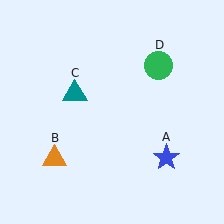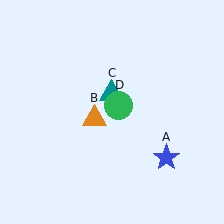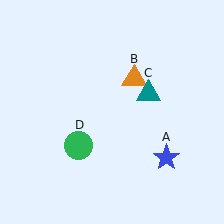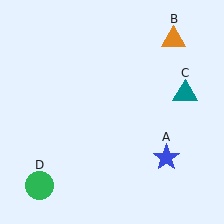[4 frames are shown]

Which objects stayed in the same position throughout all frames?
Blue star (object A) remained stationary.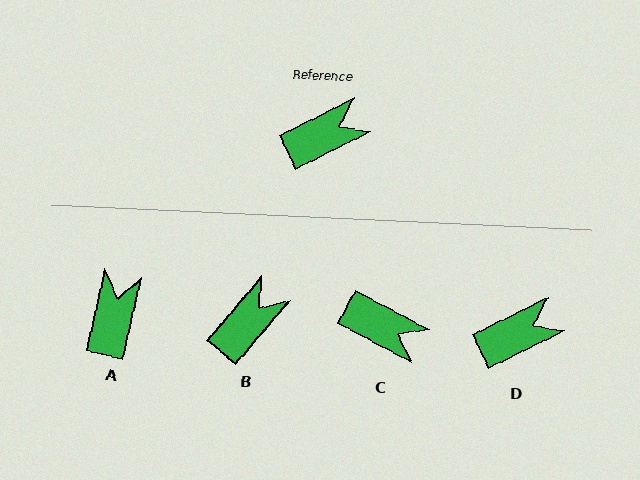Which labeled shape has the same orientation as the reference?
D.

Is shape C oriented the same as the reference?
No, it is off by about 55 degrees.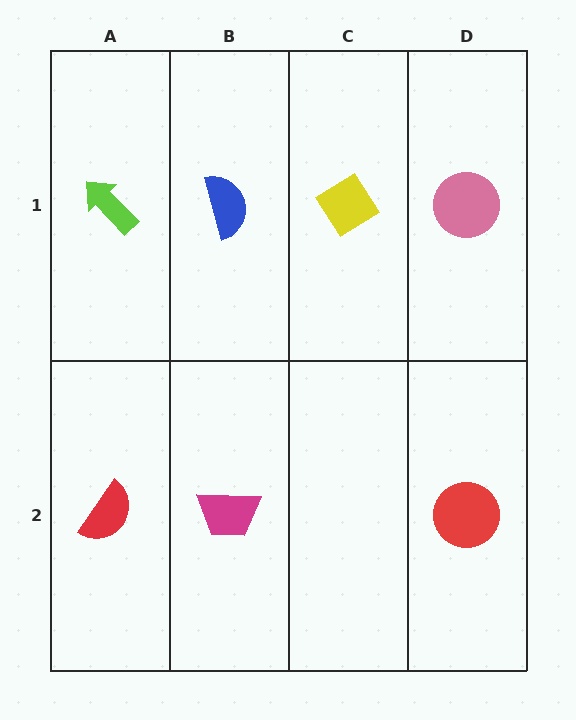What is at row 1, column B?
A blue semicircle.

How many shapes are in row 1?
4 shapes.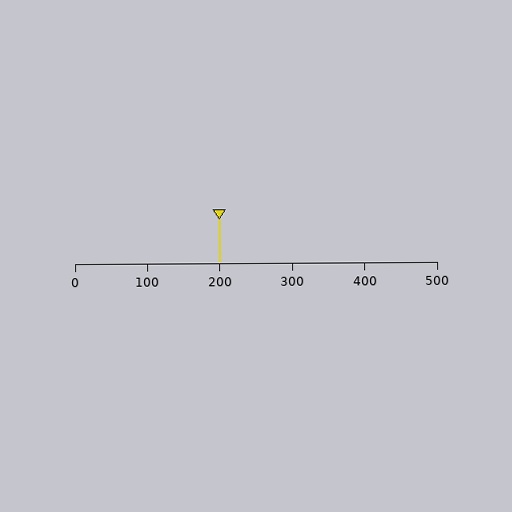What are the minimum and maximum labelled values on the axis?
The axis runs from 0 to 500.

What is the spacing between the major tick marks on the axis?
The major ticks are spaced 100 apart.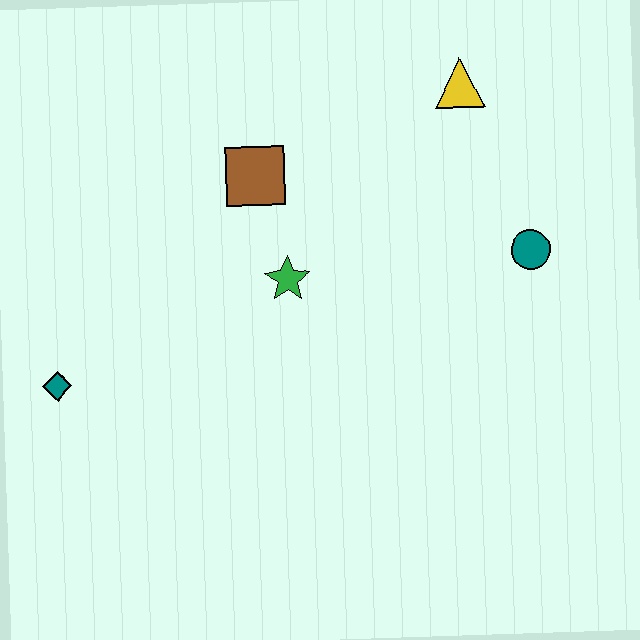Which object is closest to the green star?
The brown square is closest to the green star.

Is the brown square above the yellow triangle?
No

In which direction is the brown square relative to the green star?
The brown square is above the green star.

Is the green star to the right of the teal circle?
No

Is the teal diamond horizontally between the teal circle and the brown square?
No